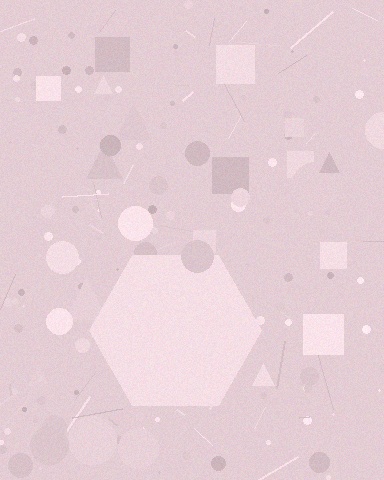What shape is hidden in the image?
A hexagon is hidden in the image.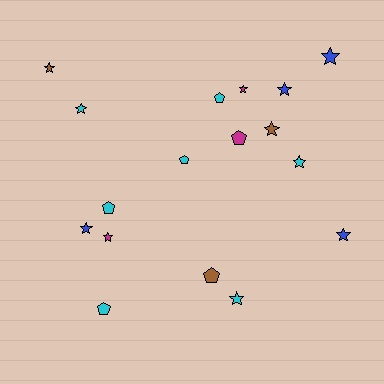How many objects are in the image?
There are 17 objects.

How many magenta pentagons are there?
There is 1 magenta pentagon.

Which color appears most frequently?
Cyan, with 7 objects.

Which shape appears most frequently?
Star, with 11 objects.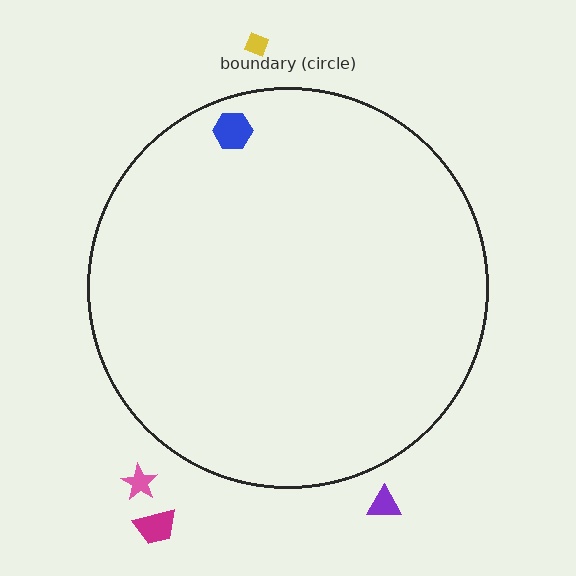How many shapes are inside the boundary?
1 inside, 4 outside.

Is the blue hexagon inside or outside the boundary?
Inside.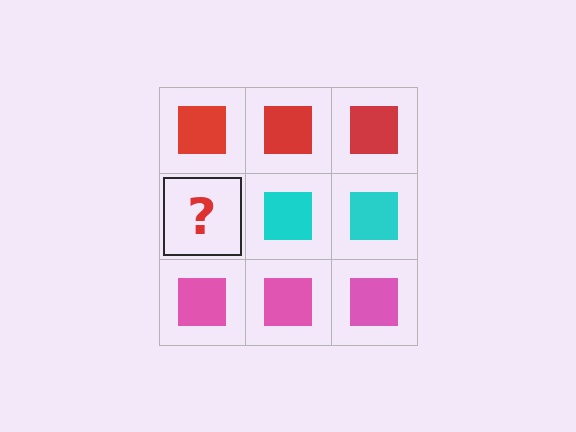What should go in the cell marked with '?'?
The missing cell should contain a cyan square.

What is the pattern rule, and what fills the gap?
The rule is that each row has a consistent color. The gap should be filled with a cyan square.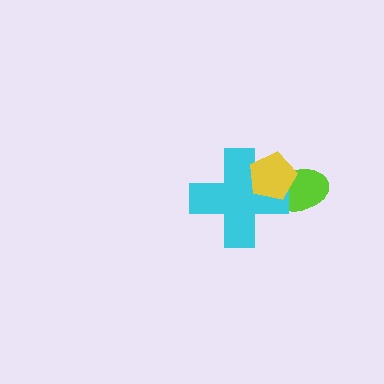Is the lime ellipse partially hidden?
Yes, it is partially covered by another shape.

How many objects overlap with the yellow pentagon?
2 objects overlap with the yellow pentagon.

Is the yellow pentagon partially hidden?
No, no other shape covers it.